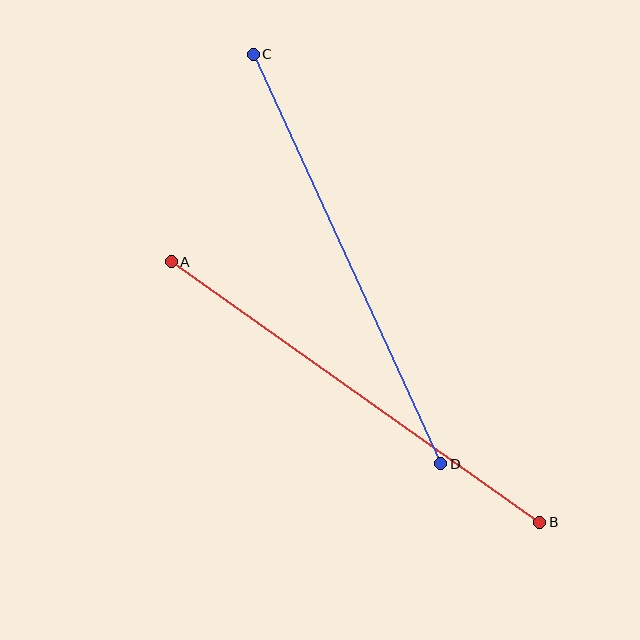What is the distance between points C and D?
The distance is approximately 450 pixels.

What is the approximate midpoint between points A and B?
The midpoint is at approximately (356, 392) pixels.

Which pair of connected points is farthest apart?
Points A and B are farthest apart.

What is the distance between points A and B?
The distance is approximately 451 pixels.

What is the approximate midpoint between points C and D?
The midpoint is at approximately (347, 259) pixels.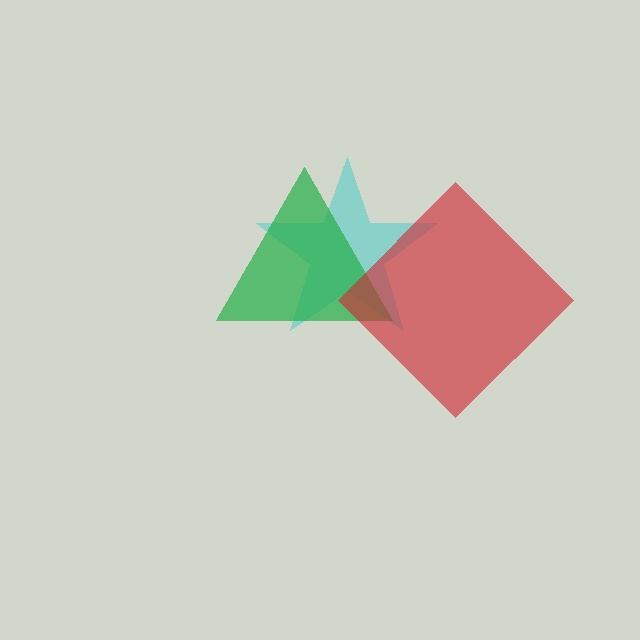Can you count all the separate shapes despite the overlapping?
Yes, there are 3 separate shapes.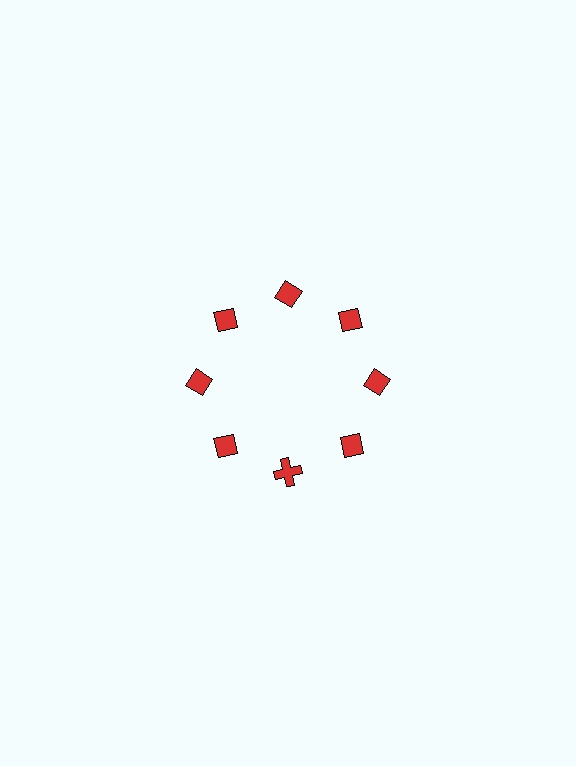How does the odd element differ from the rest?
It has a different shape: cross instead of diamond.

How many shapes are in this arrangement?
There are 8 shapes arranged in a ring pattern.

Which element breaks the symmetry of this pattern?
The red cross at roughly the 6 o'clock position breaks the symmetry. All other shapes are red diamonds.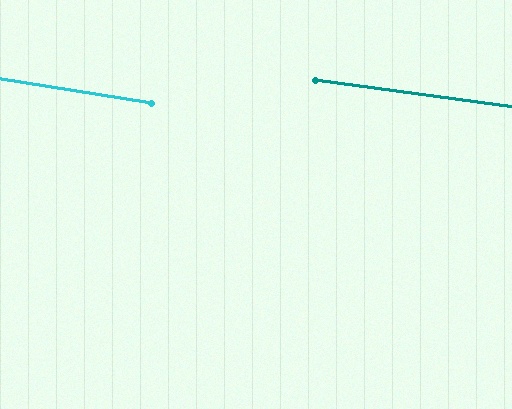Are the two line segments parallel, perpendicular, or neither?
Parallel — their directions differ by only 1.2°.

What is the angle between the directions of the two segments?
Approximately 1 degree.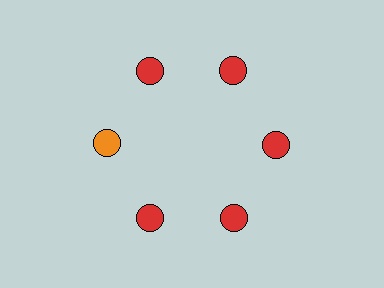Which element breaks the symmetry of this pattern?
The orange circle at roughly the 9 o'clock position breaks the symmetry. All other shapes are red circles.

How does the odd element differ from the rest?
It has a different color: orange instead of red.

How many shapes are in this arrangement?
There are 6 shapes arranged in a ring pattern.